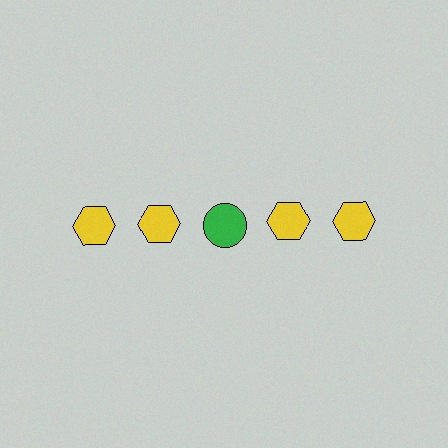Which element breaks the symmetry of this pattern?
The green circle in the top row, center column breaks the symmetry. All other shapes are yellow hexagons.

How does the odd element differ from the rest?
It differs in both color (green instead of yellow) and shape (circle instead of hexagon).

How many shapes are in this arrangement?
There are 5 shapes arranged in a grid pattern.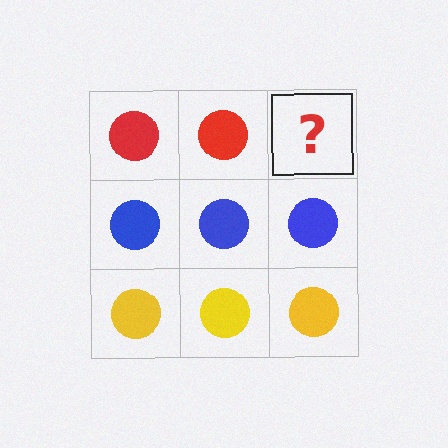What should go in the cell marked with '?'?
The missing cell should contain a red circle.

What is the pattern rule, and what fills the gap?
The rule is that each row has a consistent color. The gap should be filled with a red circle.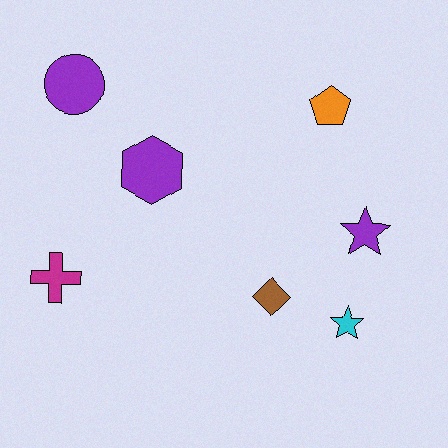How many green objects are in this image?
There are no green objects.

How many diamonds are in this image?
There is 1 diamond.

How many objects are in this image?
There are 7 objects.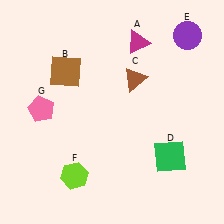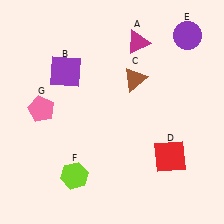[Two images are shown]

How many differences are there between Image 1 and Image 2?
There are 2 differences between the two images.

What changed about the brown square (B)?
In Image 1, B is brown. In Image 2, it changed to purple.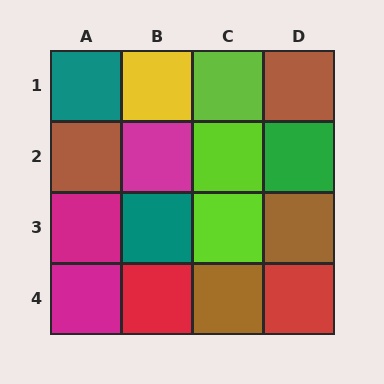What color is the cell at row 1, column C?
Lime.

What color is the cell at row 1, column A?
Teal.